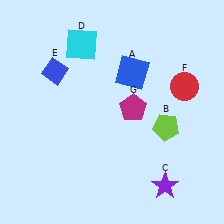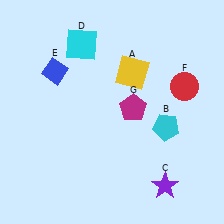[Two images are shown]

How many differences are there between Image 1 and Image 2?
There are 2 differences between the two images.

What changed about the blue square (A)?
In Image 1, A is blue. In Image 2, it changed to yellow.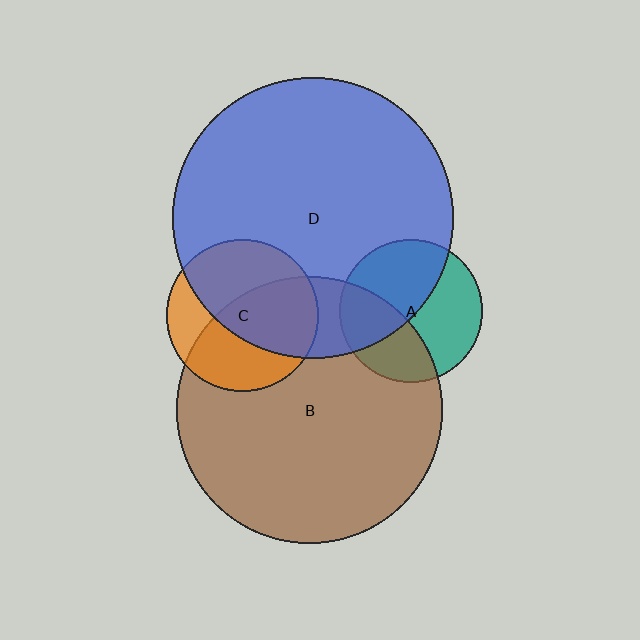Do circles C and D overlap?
Yes.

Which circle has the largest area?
Circle D (blue).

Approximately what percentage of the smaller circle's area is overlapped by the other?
Approximately 60%.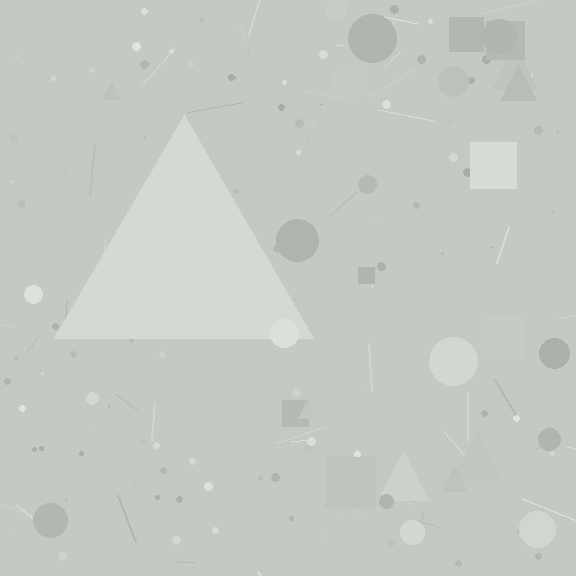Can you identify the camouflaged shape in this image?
The camouflaged shape is a triangle.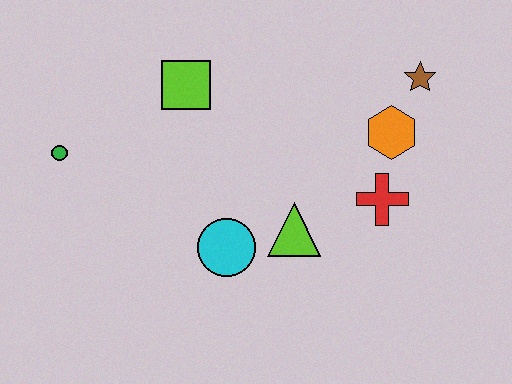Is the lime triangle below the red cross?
Yes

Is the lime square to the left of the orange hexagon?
Yes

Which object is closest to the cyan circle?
The lime triangle is closest to the cyan circle.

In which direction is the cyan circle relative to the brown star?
The cyan circle is to the left of the brown star.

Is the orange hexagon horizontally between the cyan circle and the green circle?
No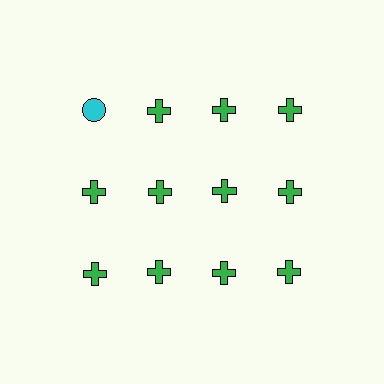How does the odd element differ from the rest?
It differs in both color (cyan instead of green) and shape (circle instead of cross).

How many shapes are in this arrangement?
There are 12 shapes arranged in a grid pattern.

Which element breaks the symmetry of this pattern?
The cyan circle in the top row, leftmost column breaks the symmetry. All other shapes are green crosses.